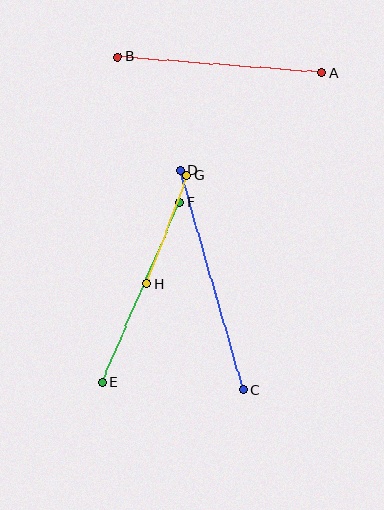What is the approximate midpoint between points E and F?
The midpoint is at approximately (141, 292) pixels.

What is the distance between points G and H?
The distance is approximately 116 pixels.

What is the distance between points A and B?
The distance is approximately 205 pixels.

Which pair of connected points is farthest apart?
Points C and D are farthest apart.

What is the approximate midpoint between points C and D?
The midpoint is at approximately (212, 280) pixels.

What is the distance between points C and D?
The distance is approximately 228 pixels.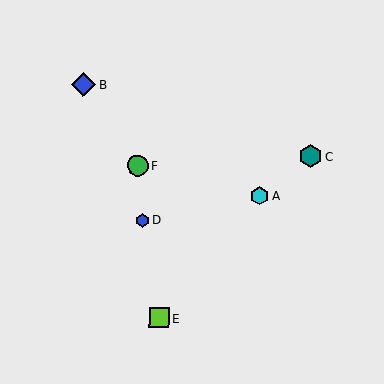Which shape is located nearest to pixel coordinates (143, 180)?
The green circle (labeled F) at (137, 165) is nearest to that location.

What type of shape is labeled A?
Shape A is a cyan hexagon.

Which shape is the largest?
The blue diamond (labeled B) is the largest.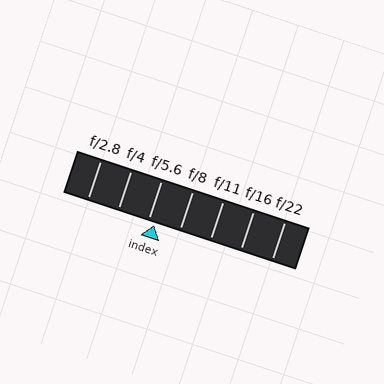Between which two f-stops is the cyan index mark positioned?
The index mark is between f/5.6 and f/8.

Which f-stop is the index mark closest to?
The index mark is closest to f/5.6.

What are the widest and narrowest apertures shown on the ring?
The widest aperture shown is f/2.8 and the narrowest is f/22.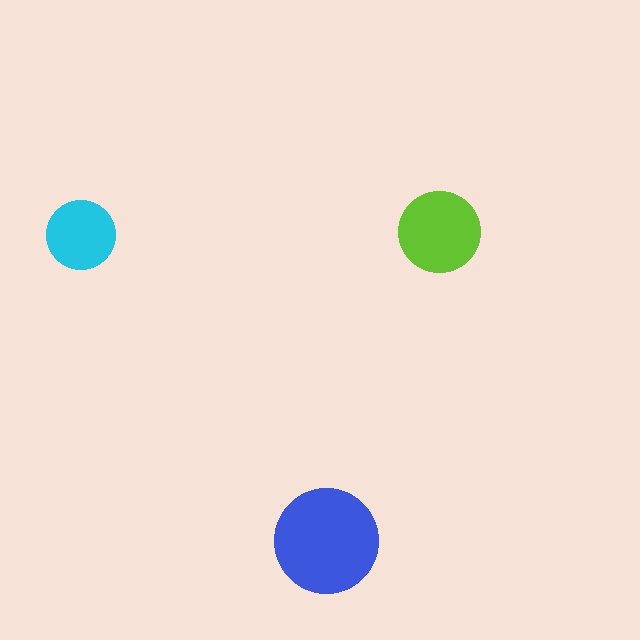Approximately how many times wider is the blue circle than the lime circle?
About 1.5 times wider.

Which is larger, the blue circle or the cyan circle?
The blue one.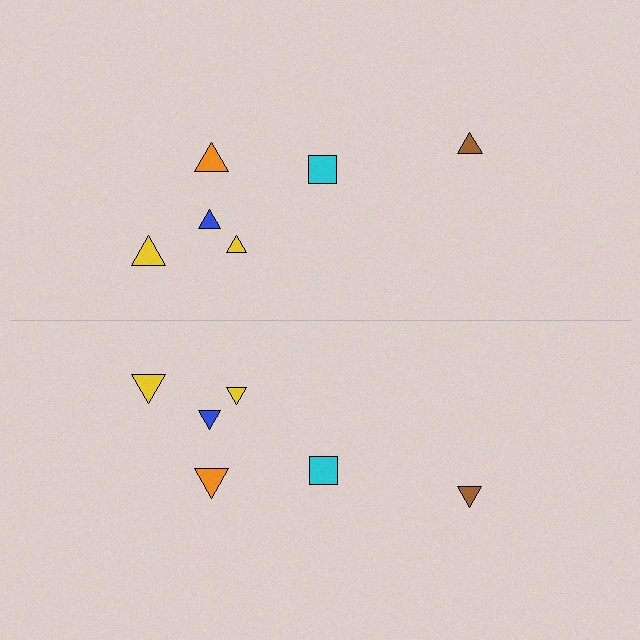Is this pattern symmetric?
Yes, this pattern has bilateral (reflection) symmetry.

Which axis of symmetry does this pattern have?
The pattern has a horizontal axis of symmetry running through the center of the image.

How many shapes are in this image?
There are 12 shapes in this image.